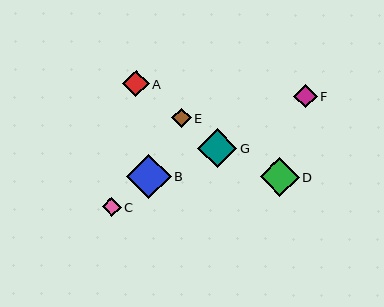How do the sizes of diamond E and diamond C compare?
Diamond E and diamond C are approximately the same size.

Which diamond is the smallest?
Diamond C is the smallest with a size of approximately 19 pixels.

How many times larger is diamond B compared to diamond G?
Diamond B is approximately 1.1 times the size of diamond G.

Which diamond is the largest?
Diamond B is the largest with a size of approximately 44 pixels.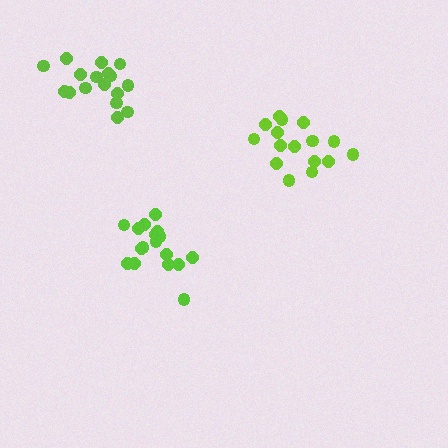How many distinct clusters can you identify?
There are 3 distinct clusters.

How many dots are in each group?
Group 1: 17 dots, Group 2: 17 dots, Group 3: 16 dots (50 total).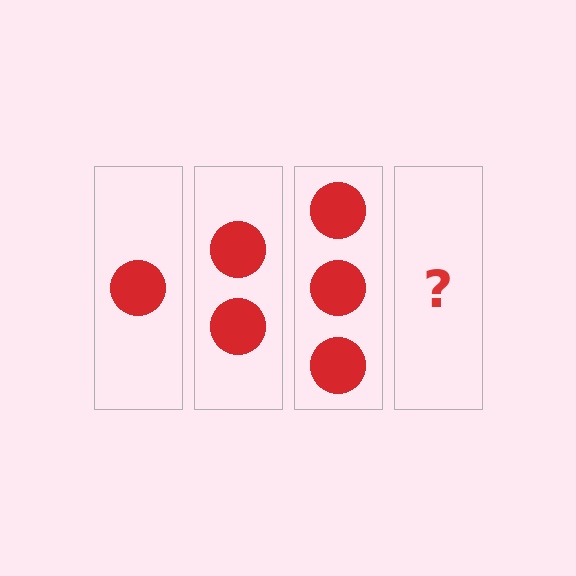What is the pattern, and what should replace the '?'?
The pattern is that each step adds one more circle. The '?' should be 4 circles.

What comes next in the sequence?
The next element should be 4 circles.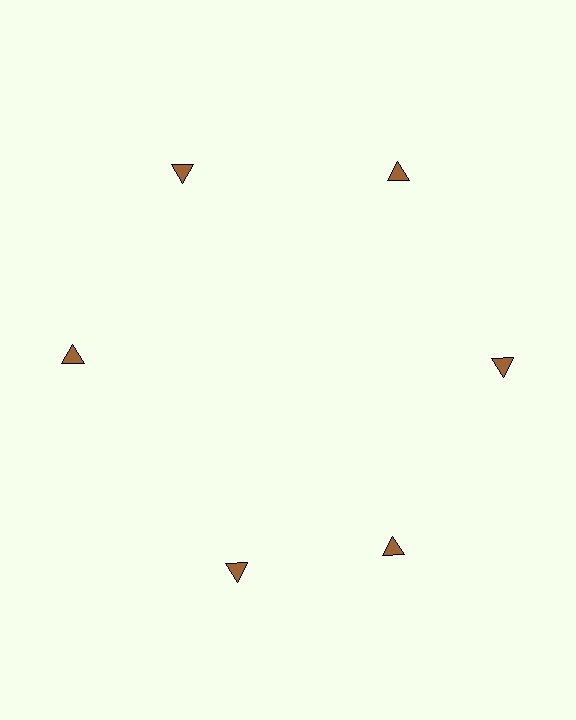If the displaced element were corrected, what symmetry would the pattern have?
It would have 6-fold rotational symmetry — the pattern would map onto itself every 60 degrees.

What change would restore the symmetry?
The symmetry would be restored by rotating it back into even spacing with its neighbors so that all 6 triangles sit at equal angles and equal distance from the center.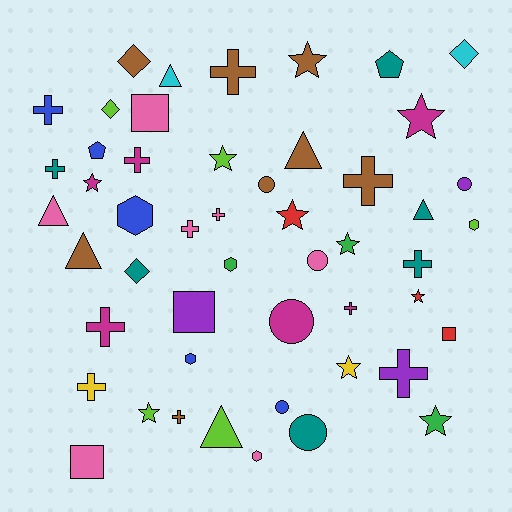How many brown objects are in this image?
There are 8 brown objects.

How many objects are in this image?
There are 50 objects.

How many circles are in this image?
There are 6 circles.